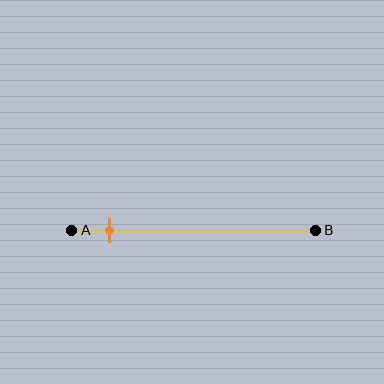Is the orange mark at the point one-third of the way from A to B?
No, the mark is at about 15% from A, not at the 33% one-third point.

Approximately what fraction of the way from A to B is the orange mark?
The orange mark is approximately 15% of the way from A to B.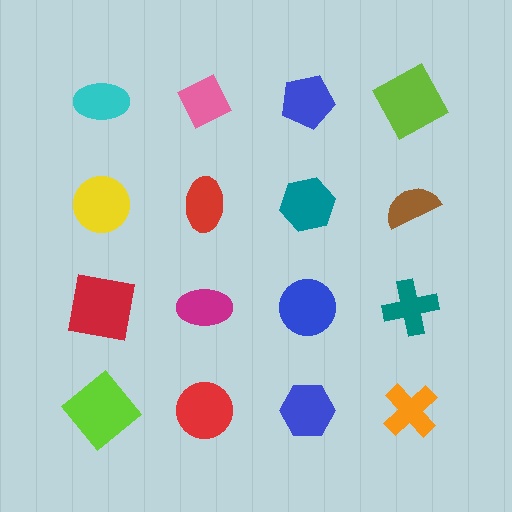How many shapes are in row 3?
4 shapes.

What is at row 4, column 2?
A red circle.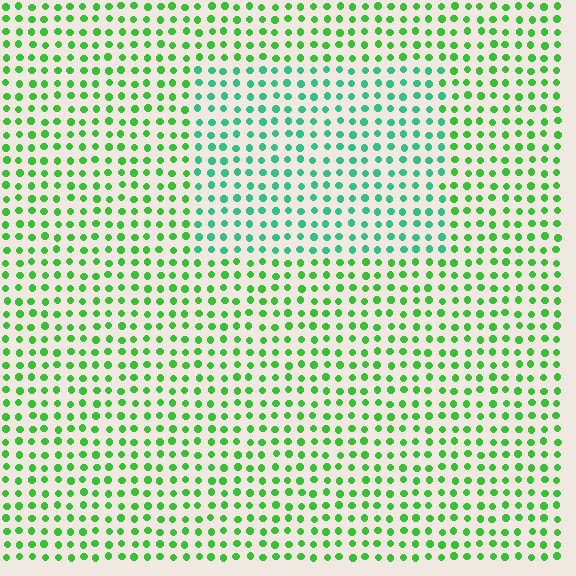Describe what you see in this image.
The image is filled with small green elements in a uniform arrangement. A rectangle-shaped region is visible where the elements are tinted to a slightly different hue, forming a subtle color boundary.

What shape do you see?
I see a rectangle.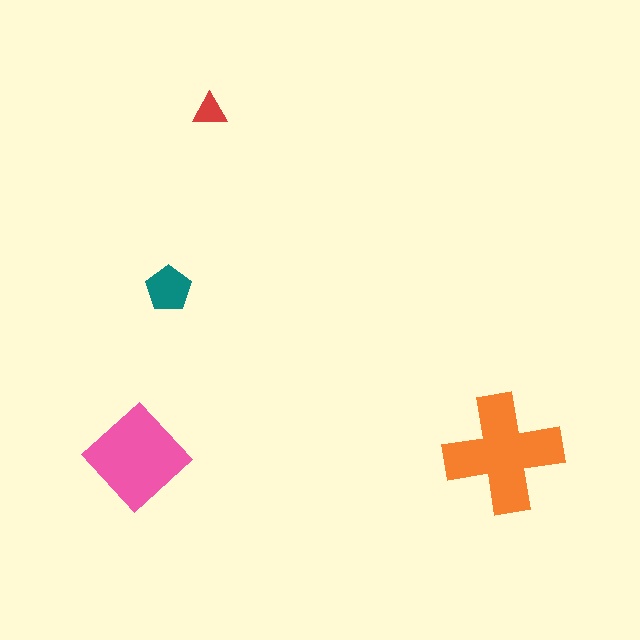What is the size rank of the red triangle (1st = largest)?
4th.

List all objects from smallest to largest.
The red triangle, the teal pentagon, the pink diamond, the orange cross.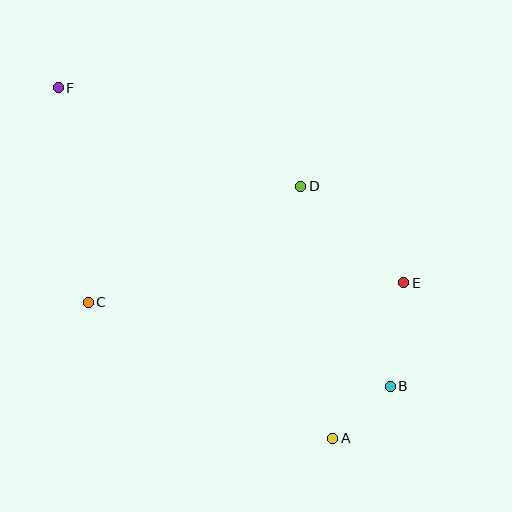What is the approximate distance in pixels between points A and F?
The distance between A and F is approximately 445 pixels.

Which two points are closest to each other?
Points A and B are closest to each other.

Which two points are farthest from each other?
Points B and F are farthest from each other.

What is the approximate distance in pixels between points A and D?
The distance between A and D is approximately 254 pixels.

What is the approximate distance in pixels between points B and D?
The distance between B and D is approximately 219 pixels.